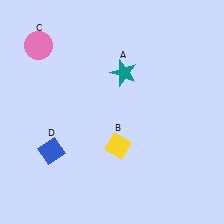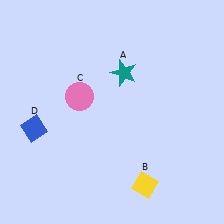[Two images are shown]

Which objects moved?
The objects that moved are: the yellow diamond (B), the pink circle (C), the blue diamond (D).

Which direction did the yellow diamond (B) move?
The yellow diamond (B) moved down.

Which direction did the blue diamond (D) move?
The blue diamond (D) moved up.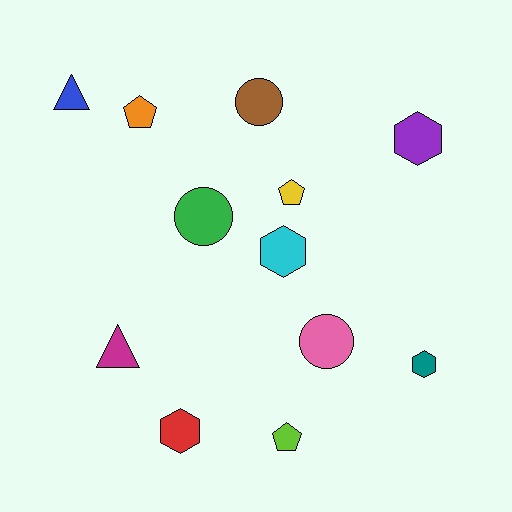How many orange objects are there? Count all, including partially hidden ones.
There is 1 orange object.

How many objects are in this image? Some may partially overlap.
There are 12 objects.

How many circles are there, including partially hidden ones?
There are 3 circles.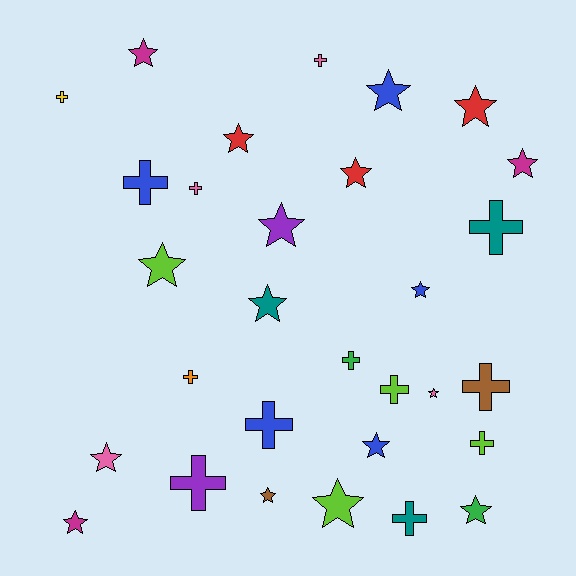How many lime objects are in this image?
There are 4 lime objects.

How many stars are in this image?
There are 17 stars.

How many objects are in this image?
There are 30 objects.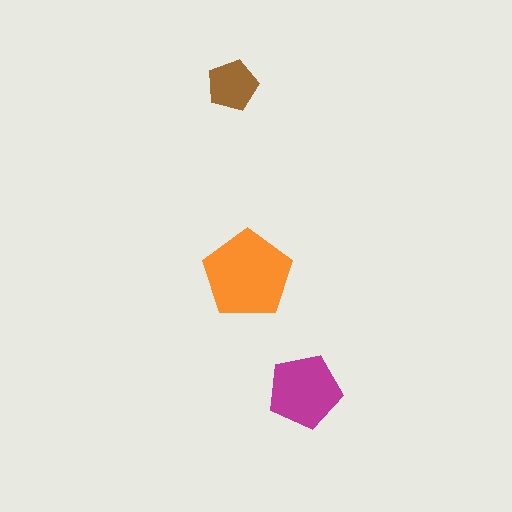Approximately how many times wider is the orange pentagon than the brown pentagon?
About 2 times wider.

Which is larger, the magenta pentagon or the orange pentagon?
The orange one.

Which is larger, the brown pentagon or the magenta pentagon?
The magenta one.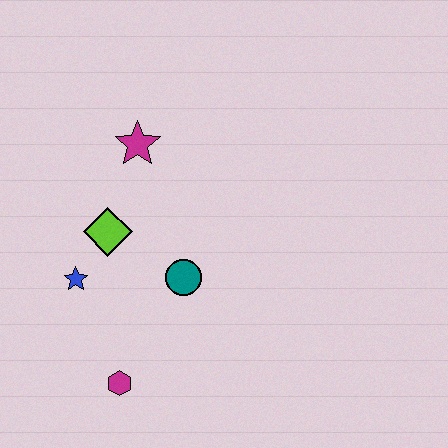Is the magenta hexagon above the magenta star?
No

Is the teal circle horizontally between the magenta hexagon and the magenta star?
No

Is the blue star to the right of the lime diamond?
No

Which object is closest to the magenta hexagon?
The blue star is closest to the magenta hexagon.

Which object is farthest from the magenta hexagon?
The magenta star is farthest from the magenta hexagon.